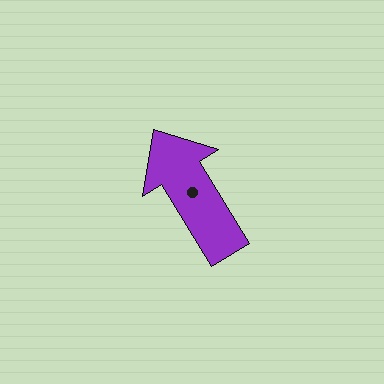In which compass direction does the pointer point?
Northwest.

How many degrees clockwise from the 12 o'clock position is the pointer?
Approximately 328 degrees.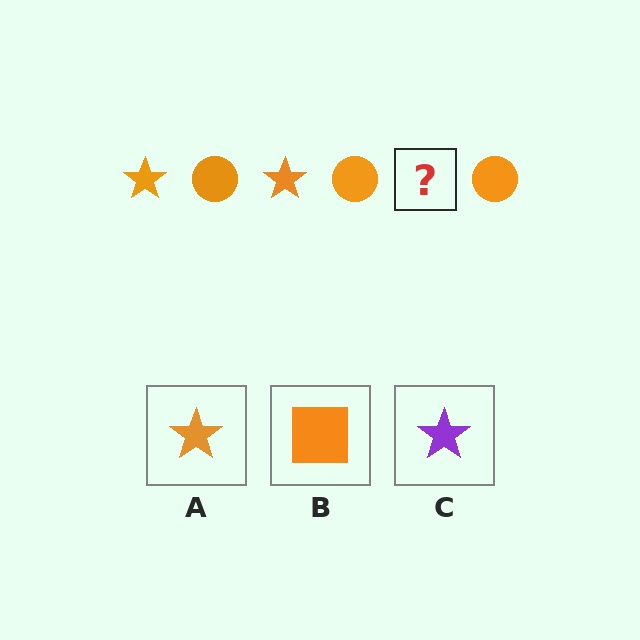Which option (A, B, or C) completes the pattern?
A.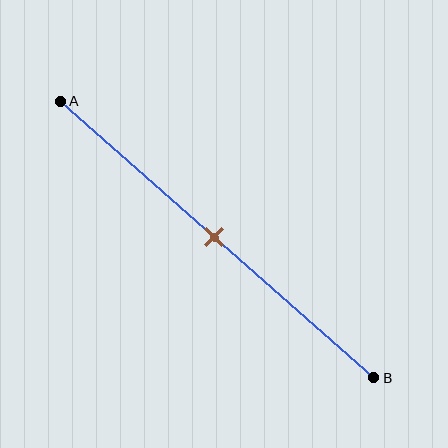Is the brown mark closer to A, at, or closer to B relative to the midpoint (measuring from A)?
The brown mark is approximately at the midpoint of segment AB.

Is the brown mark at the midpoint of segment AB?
Yes, the mark is approximately at the midpoint.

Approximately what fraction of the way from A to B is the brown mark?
The brown mark is approximately 50% of the way from A to B.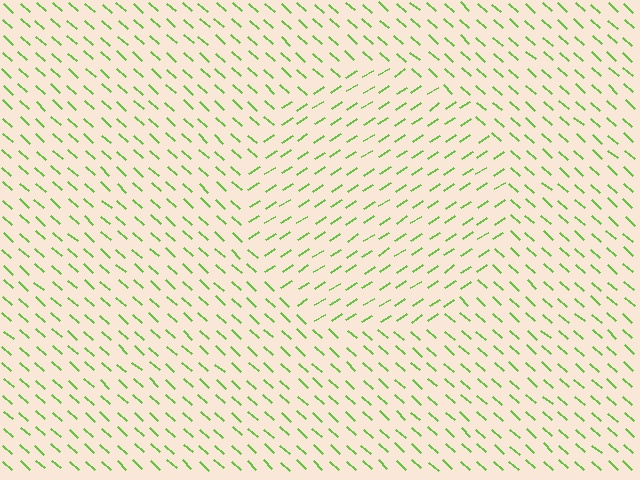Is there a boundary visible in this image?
Yes, there is a texture boundary formed by a change in line orientation.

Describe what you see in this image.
The image is filled with small lime line segments. A circle region in the image has lines oriented differently from the surrounding lines, creating a visible texture boundary.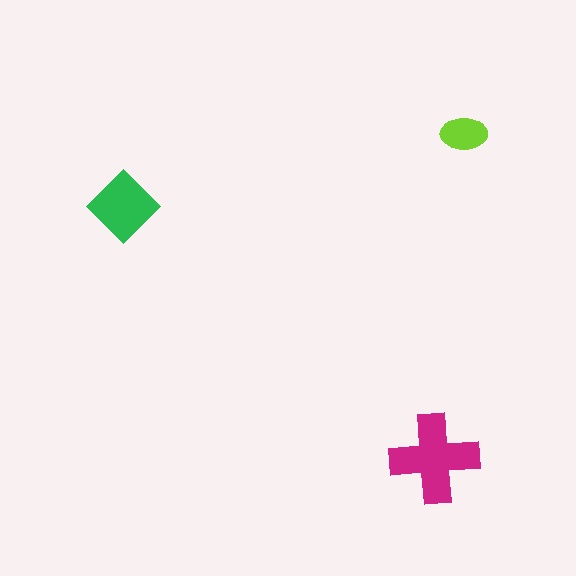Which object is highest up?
The lime ellipse is topmost.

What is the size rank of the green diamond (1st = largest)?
2nd.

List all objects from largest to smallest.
The magenta cross, the green diamond, the lime ellipse.